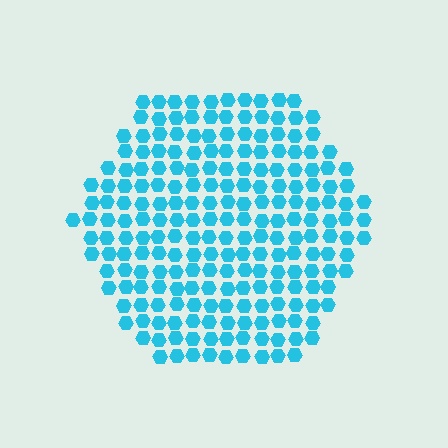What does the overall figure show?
The overall figure shows a hexagon.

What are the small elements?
The small elements are hexagons.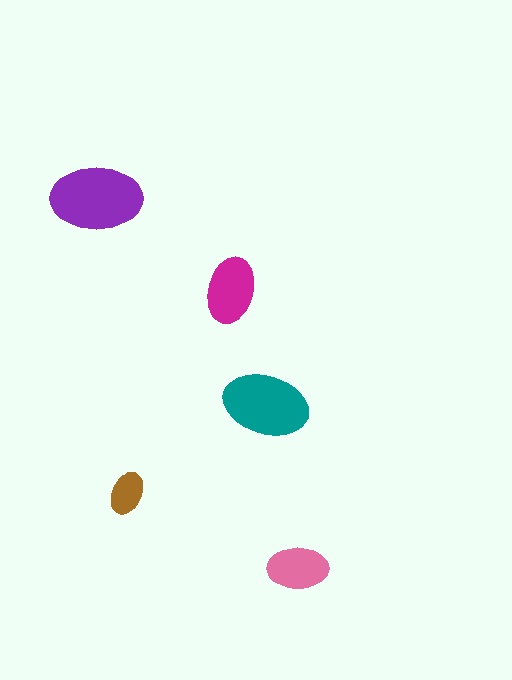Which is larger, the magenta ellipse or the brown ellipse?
The magenta one.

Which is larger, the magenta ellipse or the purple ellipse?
The purple one.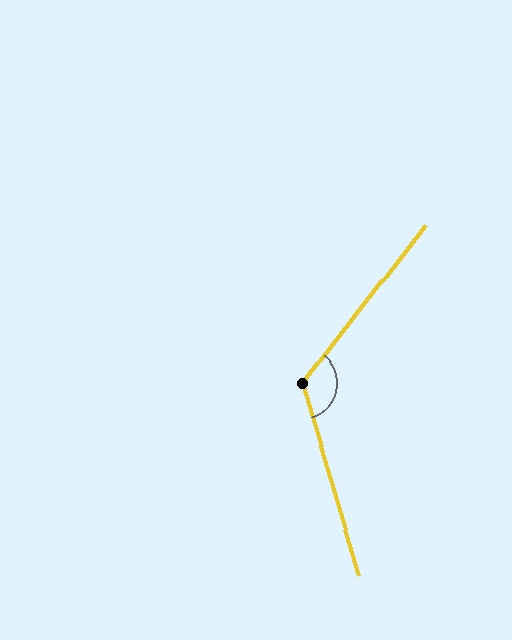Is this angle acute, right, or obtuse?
It is obtuse.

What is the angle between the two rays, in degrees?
Approximately 125 degrees.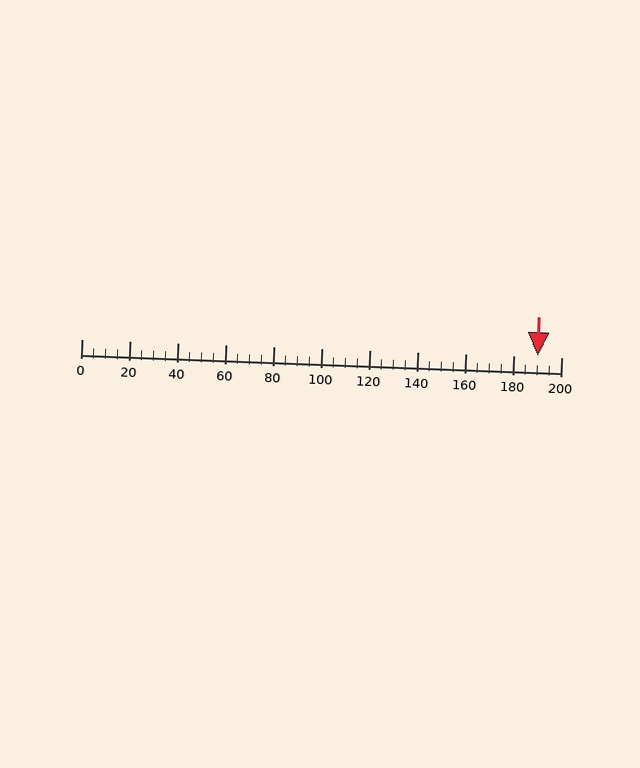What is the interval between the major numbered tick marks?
The major tick marks are spaced 20 units apart.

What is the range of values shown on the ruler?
The ruler shows values from 0 to 200.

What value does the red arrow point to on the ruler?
The red arrow points to approximately 190.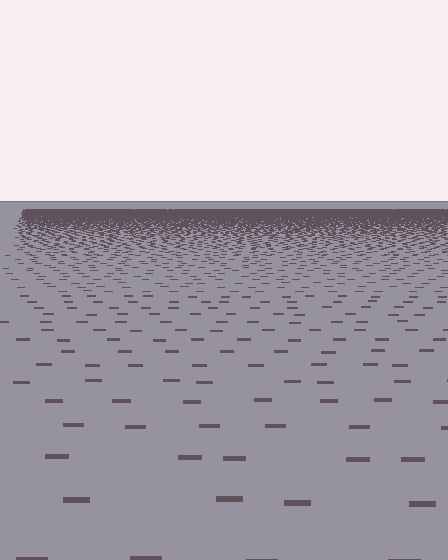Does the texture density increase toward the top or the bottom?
Density increases toward the top.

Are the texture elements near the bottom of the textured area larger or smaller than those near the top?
Larger. Near the bottom, elements are closer to the viewer and appear at a bigger on-screen size.